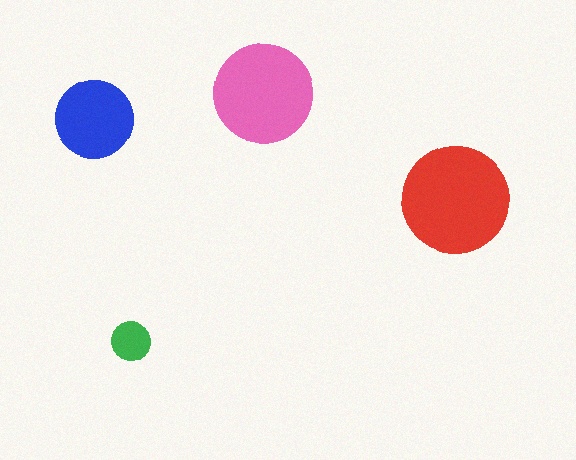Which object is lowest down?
The green circle is bottommost.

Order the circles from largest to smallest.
the red one, the pink one, the blue one, the green one.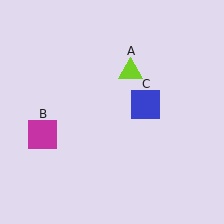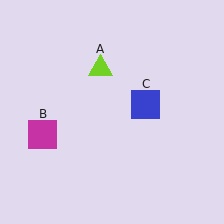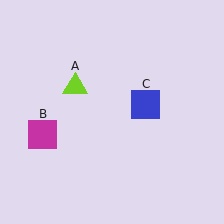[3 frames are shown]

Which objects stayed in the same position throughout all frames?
Magenta square (object B) and blue square (object C) remained stationary.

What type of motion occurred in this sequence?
The lime triangle (object A) rotated counterclockwise around the center of the scene.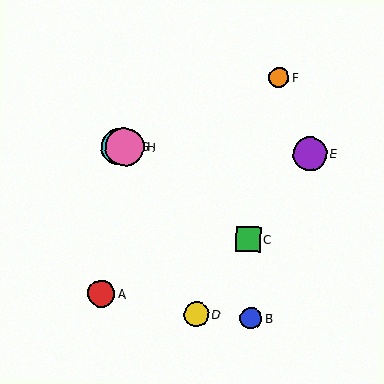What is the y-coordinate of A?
Object A is at y≈294.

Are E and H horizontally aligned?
Yes, both are at y≈154.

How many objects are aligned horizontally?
3 objects (E, G, H) are aligned horizontally.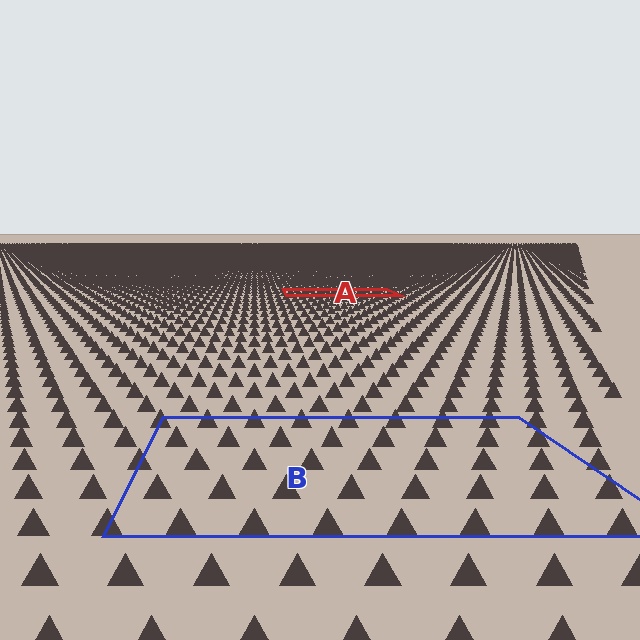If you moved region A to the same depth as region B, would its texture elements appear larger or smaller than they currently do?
They would appear larger. At a closer depth, the same texture elements are projected at a bigger on-screen size.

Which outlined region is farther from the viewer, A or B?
Region A is farther from the viewer — the texture elements inside it appear smaller and more densely packed.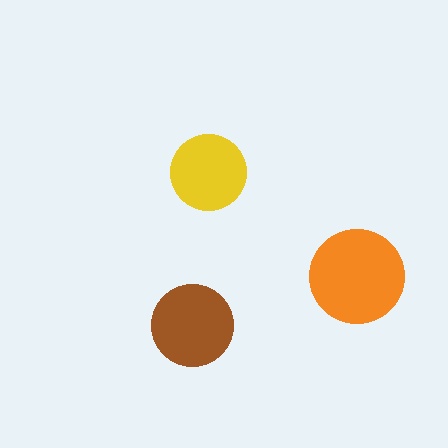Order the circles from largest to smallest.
the orange one, the brown one, the yellow one.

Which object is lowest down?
The brown circle is bottommost.